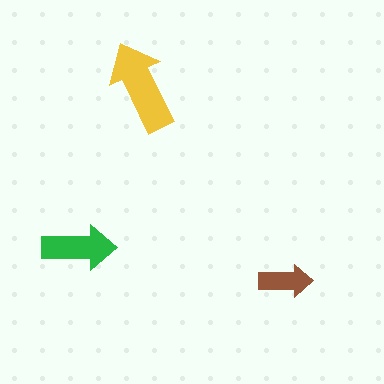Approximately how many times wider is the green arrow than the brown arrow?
About 1.5 times wider.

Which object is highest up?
The yellow arrow is topmost.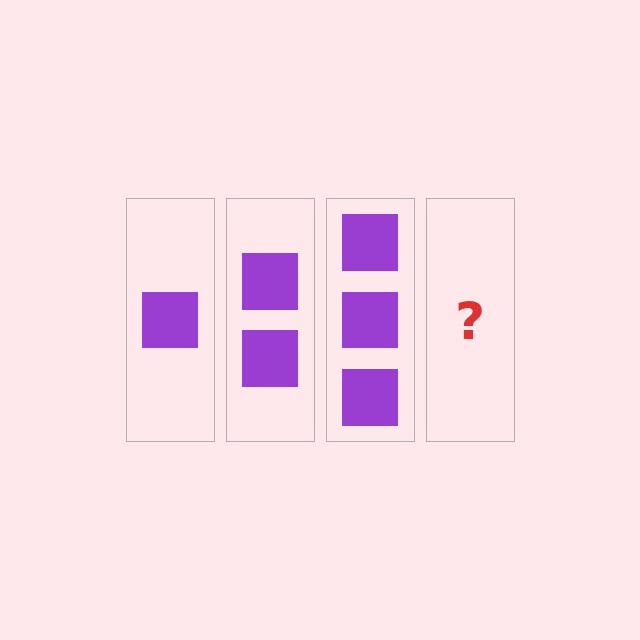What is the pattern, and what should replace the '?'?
The pattern is that each step adds one more square. The '?' should be 4 squares.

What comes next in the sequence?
The next element should be 4 squares.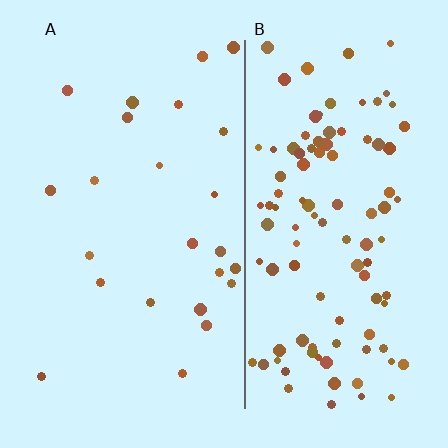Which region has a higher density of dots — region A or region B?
B (the right).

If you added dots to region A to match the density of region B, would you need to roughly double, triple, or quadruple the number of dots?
Approximately quadruple.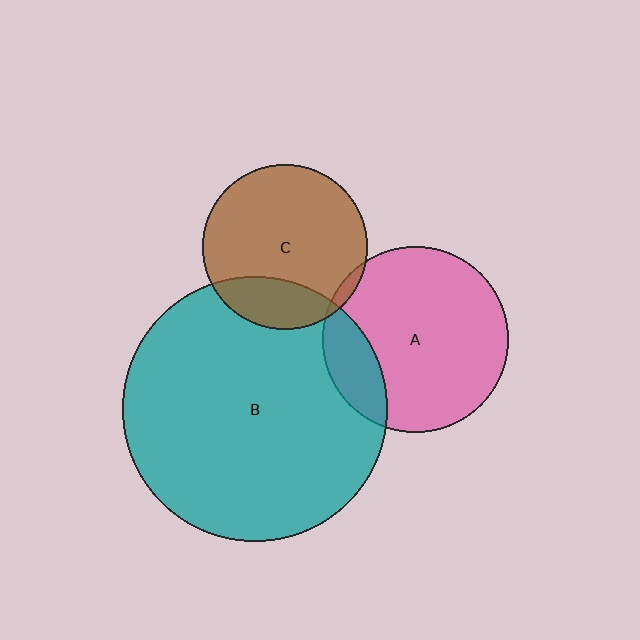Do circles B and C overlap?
Yes.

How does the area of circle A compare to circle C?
Approximately 1.3 times.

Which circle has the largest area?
Circle B (teal).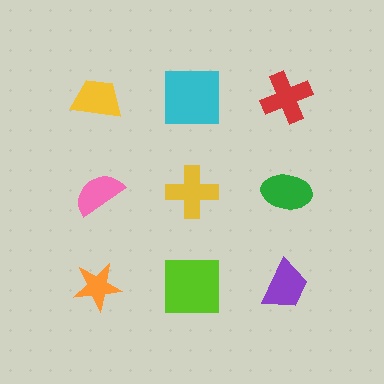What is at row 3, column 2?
A lime square.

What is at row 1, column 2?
A cyan square.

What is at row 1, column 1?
A yellow trapezoid.